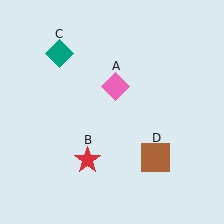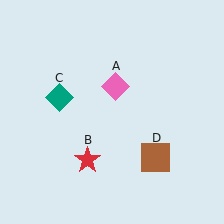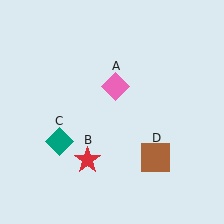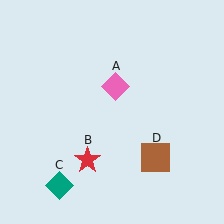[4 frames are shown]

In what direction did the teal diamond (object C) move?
The teal diamond (object C) moved down.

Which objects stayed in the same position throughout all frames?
Pink diamond (object A) and red star (object B) and brown square (object D) remained stationary.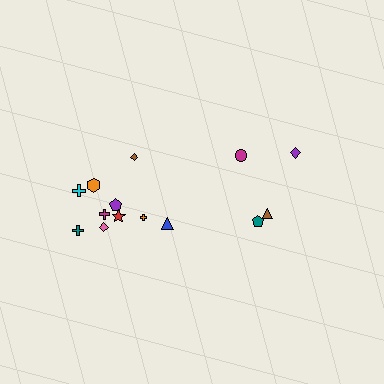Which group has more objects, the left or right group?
The left group.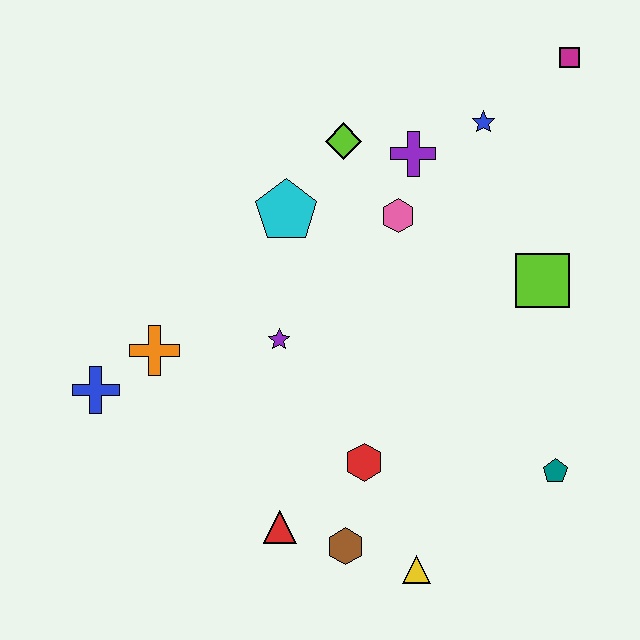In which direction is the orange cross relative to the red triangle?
The orange cross is above the red triangle.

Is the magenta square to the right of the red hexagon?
Yes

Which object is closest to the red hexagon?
The brown hexagon is closest to the red hexagon.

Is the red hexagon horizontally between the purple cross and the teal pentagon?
No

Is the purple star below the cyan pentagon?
Yes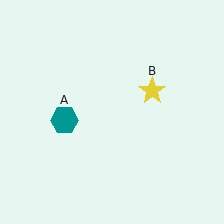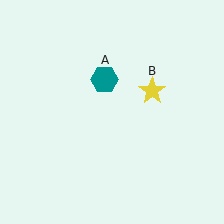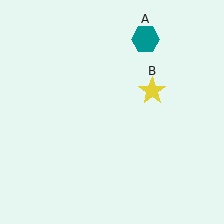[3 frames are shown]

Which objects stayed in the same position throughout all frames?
Yellow star (object B) remained stationary.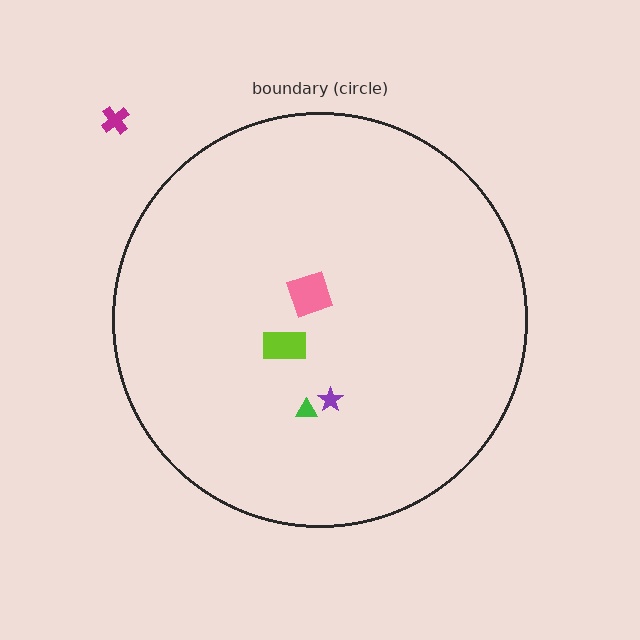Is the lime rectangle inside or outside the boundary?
Inside.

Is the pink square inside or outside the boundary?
Inside.